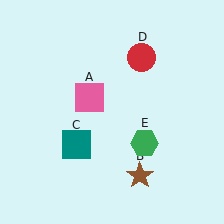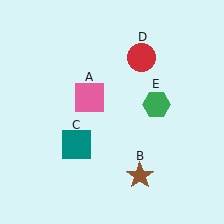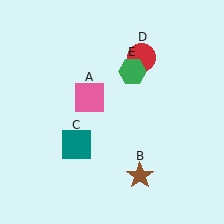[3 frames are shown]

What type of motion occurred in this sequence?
The green hexagon (object E) rotated counterclockwise around the center of the scene.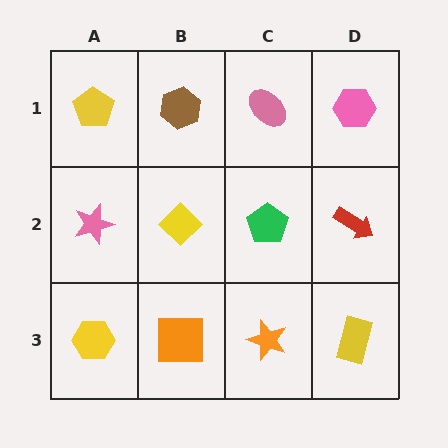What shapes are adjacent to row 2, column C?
A pink ellipse (row 1, column C), an orange star (row 3, column C), a yellow diamond (row 2, column B), a red arrow (row 2, column D).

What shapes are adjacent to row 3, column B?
A yellow diamond (row 2, column B), a yellow hexagon (row 3, column A), an orange star (row 3, column C).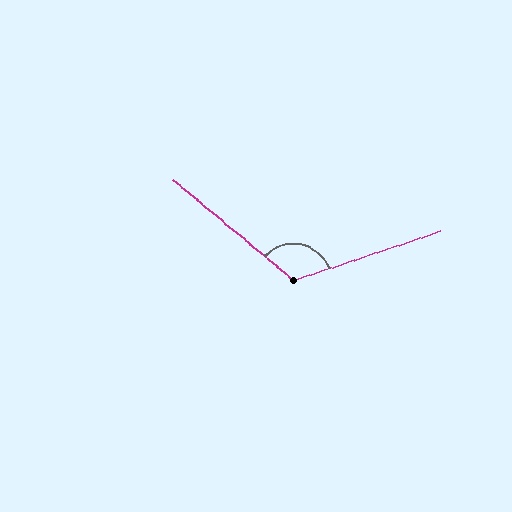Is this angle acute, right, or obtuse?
It is obtuse.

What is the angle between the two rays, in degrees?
Approximately 122 degrees.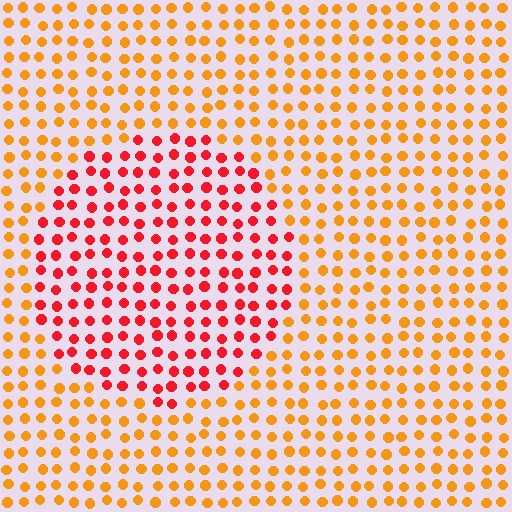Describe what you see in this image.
The image is filled with small orange elements in a uniform arrangement. A circle-shaped region is visible where the elements are tinted to a slightly different hue, forming a subtle color boundary.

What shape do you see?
I see a circle.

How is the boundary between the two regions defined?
The boundary is defined purely by a slight shift in hue (about 40 degrees). Spacing, size, and orientation are identical on both sides.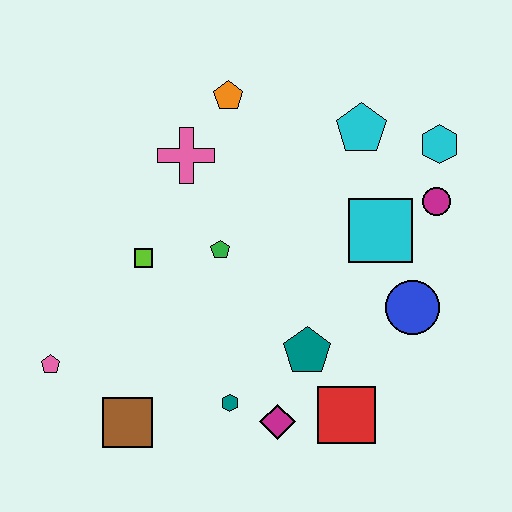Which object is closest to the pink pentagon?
The brown square is closest to the pink pentagon.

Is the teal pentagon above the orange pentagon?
No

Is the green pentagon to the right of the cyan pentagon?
No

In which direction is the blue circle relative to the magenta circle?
The blue circle is below the magenta circle.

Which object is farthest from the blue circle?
The pink pentagon is farthest from the blue circle.